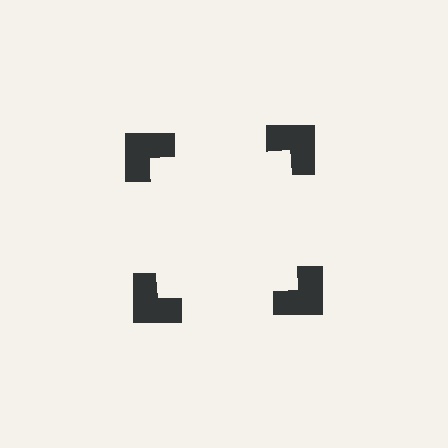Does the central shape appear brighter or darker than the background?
It typically appears slightly brighter than the background, even though no actual brightness change is drawn.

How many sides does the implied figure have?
4 sides.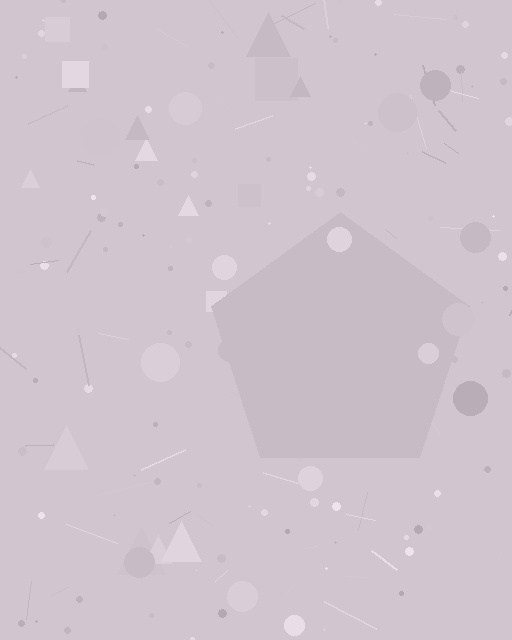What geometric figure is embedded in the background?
A pentagon is embedded in the background.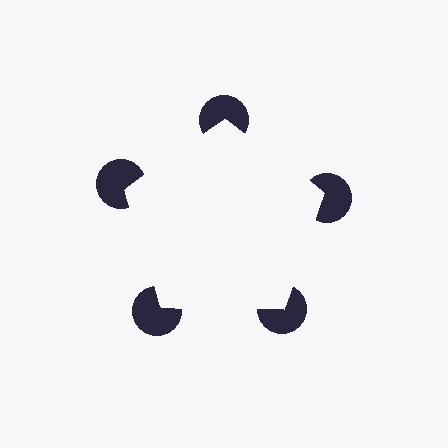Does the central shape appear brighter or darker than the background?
It typically appears slightly brighter than the background, even though no actual brightness change is drawn.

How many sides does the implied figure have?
5 sides.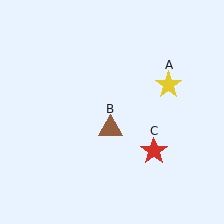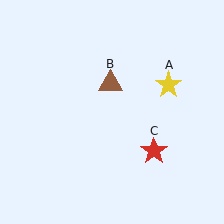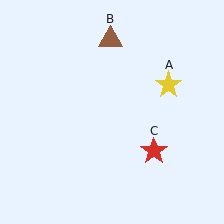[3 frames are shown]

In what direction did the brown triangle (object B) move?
The brown triangle (object B) moved up.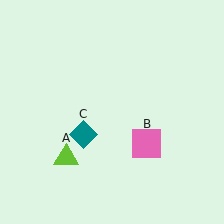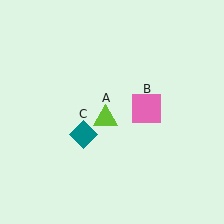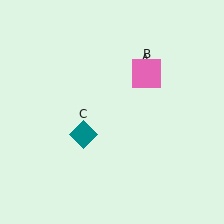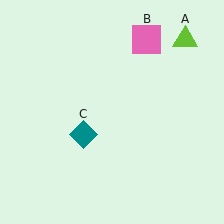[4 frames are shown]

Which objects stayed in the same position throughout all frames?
Teal diamond (object C) remained stationary.